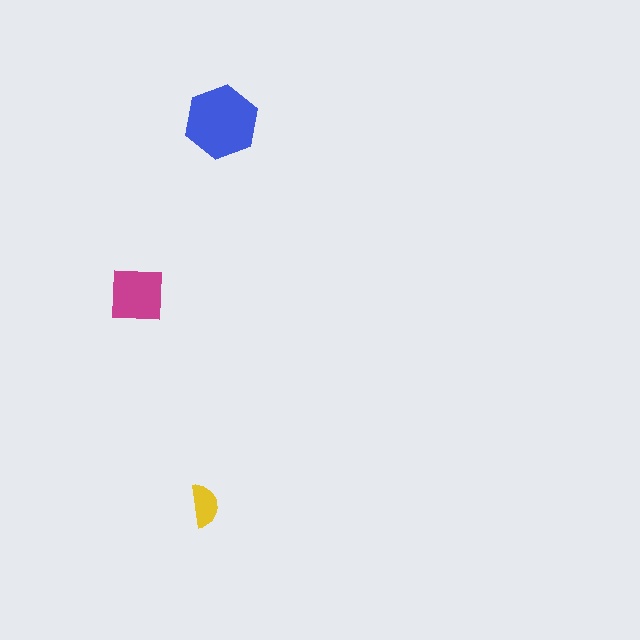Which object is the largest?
The blue hexagon.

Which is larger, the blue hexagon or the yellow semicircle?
The blue hexagon.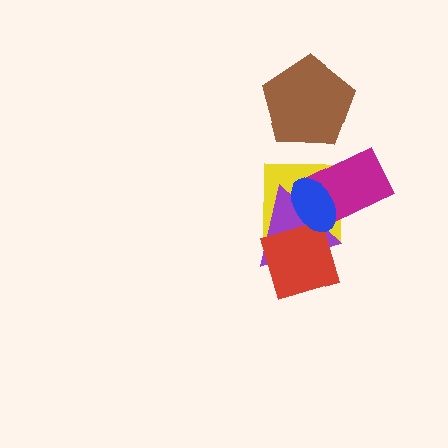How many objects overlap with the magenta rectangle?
3 objects overlap with the magenta rectangle.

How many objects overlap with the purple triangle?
4 objects overlap with the purple triangle.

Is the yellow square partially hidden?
Yes, it is partially covered by another shape.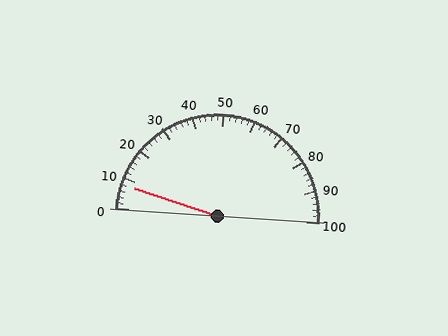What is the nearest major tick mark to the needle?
The nearest major tick mark is 10.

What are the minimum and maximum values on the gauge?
The gauge ranges from 0 to 100.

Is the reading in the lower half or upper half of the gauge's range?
The reading is in the lower half of the range (0 to 100).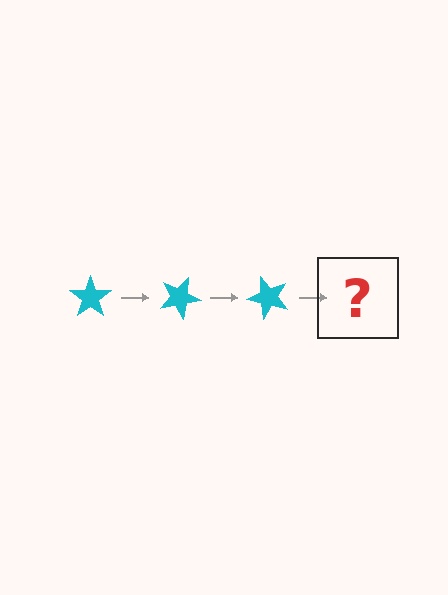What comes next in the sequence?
The next element should be a cyan star rotated 75 degrees.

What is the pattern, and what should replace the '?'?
The pattern is that the star rotates 25 degrees each step. The '?' should be a cyan star rotated 75 degrees.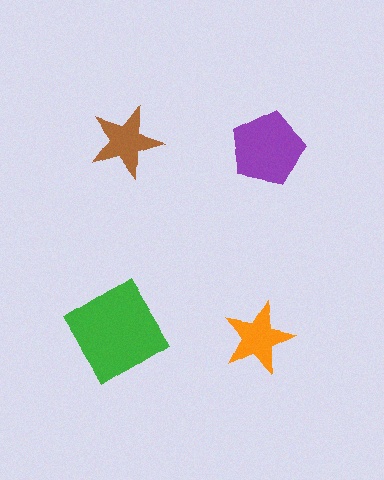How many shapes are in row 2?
2 shapes.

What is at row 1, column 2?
A purple pentagon.